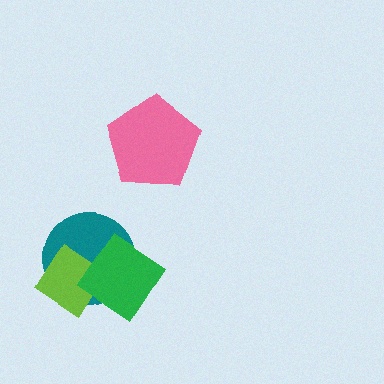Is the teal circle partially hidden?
Yes, it is partially covered by another shape.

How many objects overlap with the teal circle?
2 objects overlap with the teal circle.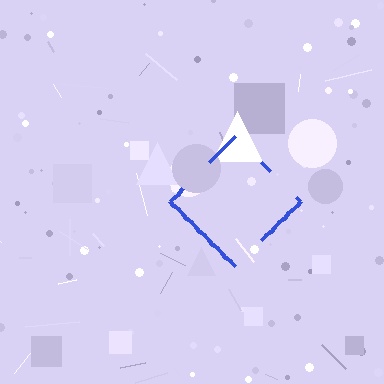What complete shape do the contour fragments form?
The contour fragments form a diamond.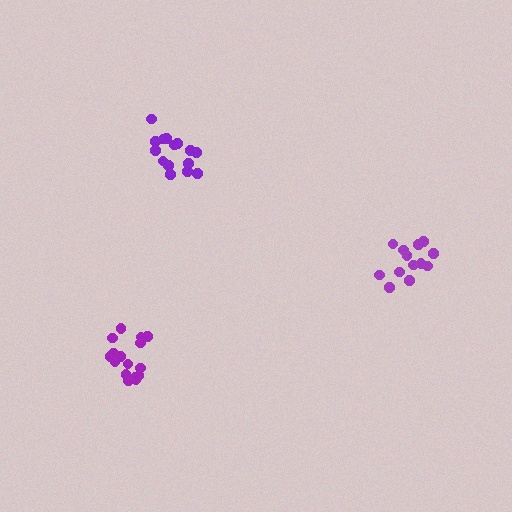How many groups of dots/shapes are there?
There are 3 groups.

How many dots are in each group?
Group 1: 13 dots, Group 2: 16 dots, Group 3: 15 dots (44 total).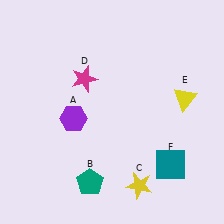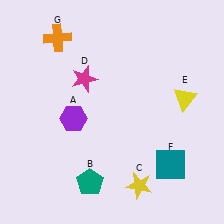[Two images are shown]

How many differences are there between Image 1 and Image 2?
There is 1 difference between the two images.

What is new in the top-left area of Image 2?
An orange cross (G) was added in the top-left area of Image 2.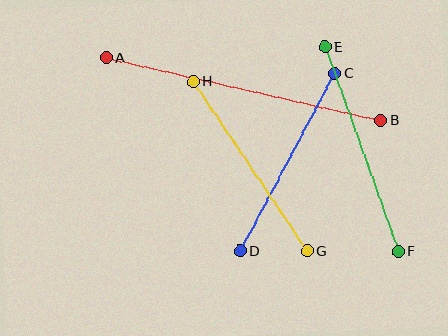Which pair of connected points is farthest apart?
Points A and B are farthest apart.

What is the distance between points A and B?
The distance is approximately 282 pixels.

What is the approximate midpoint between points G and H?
The midpoint is at approximately (250, 166) pixels.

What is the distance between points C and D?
The distance is approximately 201 pixels.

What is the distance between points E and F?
The distance is approximately 217 pixels.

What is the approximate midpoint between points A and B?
The midpoint is at approximately (244, 89) pixels.